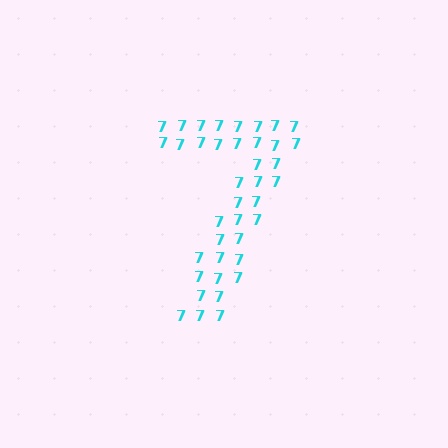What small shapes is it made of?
It is made of small digit 7's.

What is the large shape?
The large shape is the digit 7.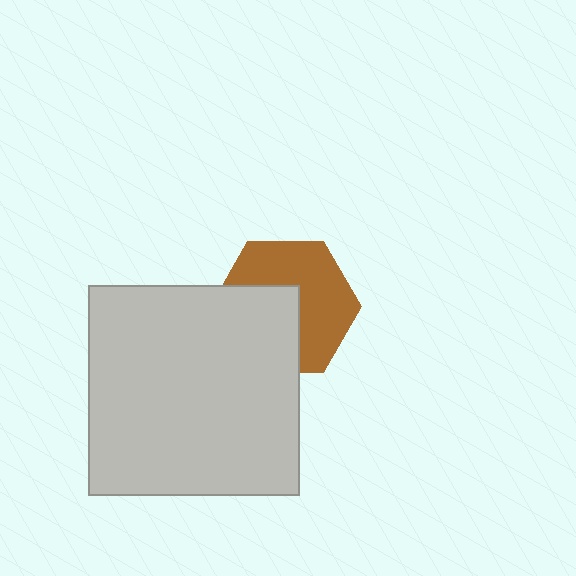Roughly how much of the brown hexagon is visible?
About half of it is visible (roughly 57%).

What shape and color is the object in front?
The object in front is a light gray square.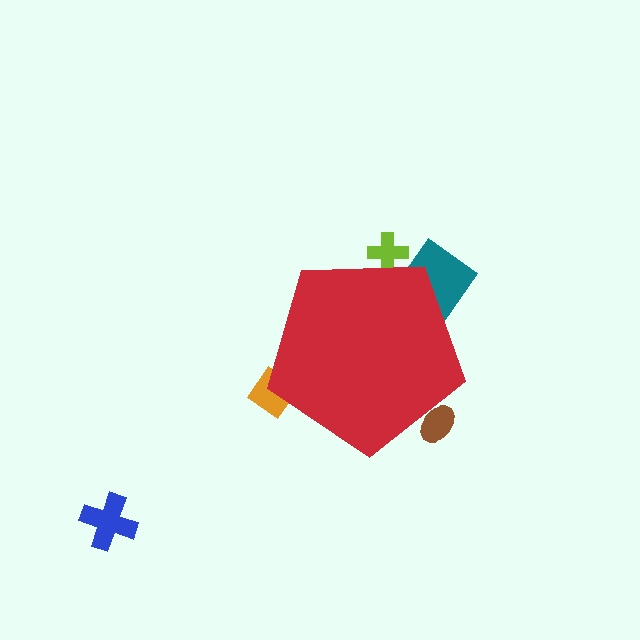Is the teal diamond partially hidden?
Yes, the teal diamond is partially hidden behind the red pentagon.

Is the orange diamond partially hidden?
Yes, the orange diamond is partially hidden behind the red pentagon.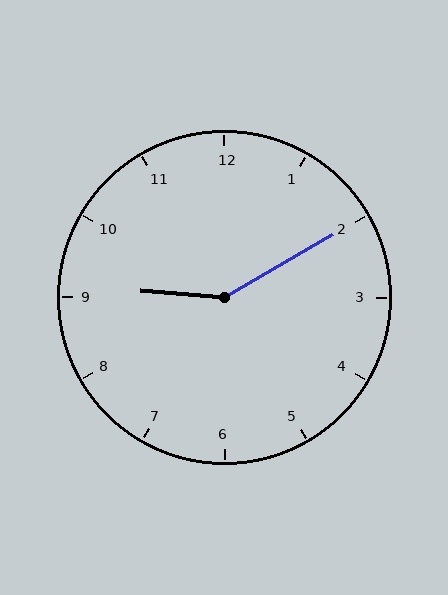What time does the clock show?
9:10.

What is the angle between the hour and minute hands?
Approximately 145 degrees.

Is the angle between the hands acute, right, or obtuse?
It is obtuse.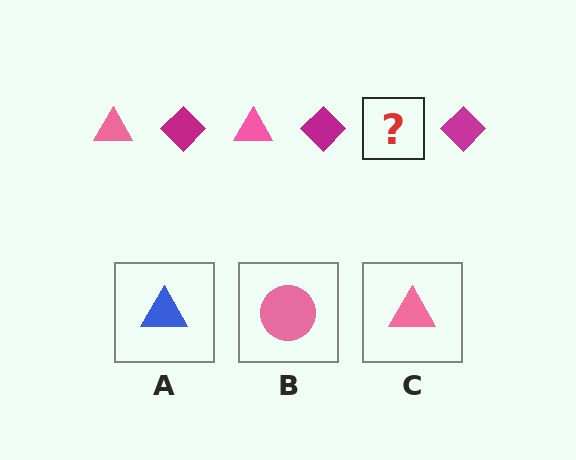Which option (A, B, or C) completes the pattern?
C.